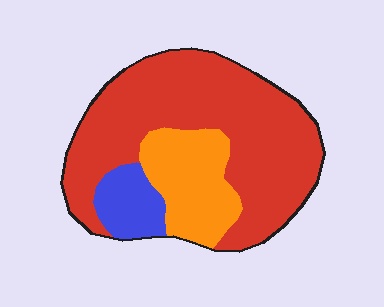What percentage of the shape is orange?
Orange takes up about one fifth (1/5) of the shape.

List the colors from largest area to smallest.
From largest to smallest: red, orange, blue.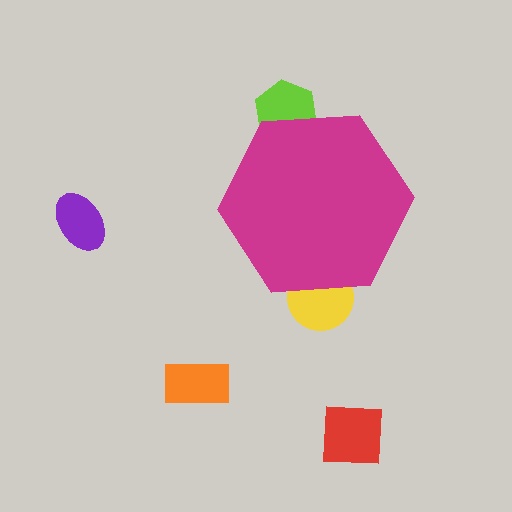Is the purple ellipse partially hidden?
No, the purple ellipse is fully visible.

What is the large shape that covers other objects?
A magenta hexagon.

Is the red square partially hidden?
No, the red square is fully visible.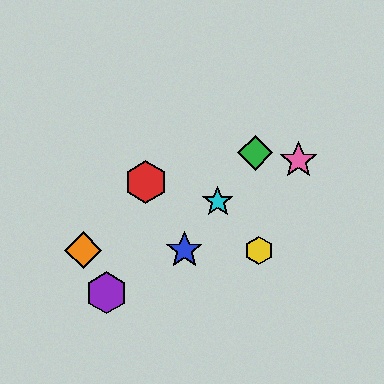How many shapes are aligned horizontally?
3 shapes (the blue star, the yellow hexagon, the orange diamond) are aligned horizontally.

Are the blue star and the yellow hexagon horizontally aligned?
Yes, both are at y≈250.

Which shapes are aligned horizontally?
The blue star, the yellow hexagon, the orange diamond are aligned horizontally.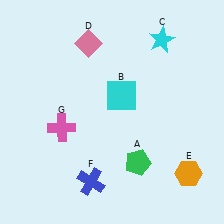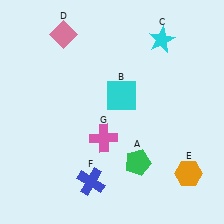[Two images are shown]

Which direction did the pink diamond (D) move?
The pink diamond (D) moved left.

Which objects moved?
The objects that moved are: the pink diamond (D), the pink cross (G).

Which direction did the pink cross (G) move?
The pink cross (G) moved right.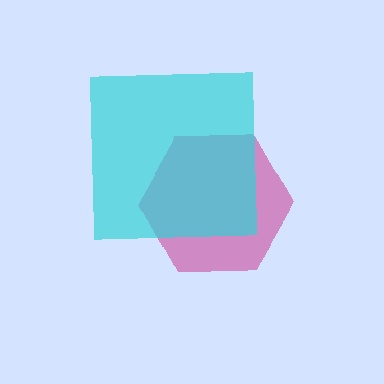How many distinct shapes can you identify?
There are 2 distinct shapes: a magenta hexagon, a cyan square.